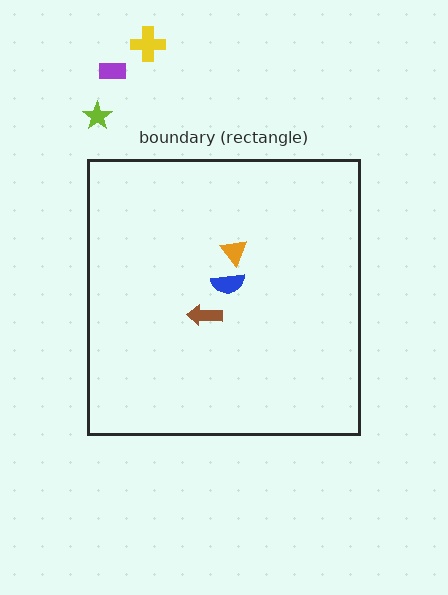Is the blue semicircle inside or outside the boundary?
Inside.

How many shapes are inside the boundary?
3 inside, 3 outside.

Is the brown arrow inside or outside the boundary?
Inside.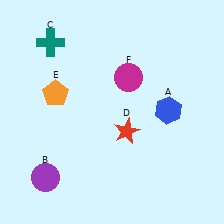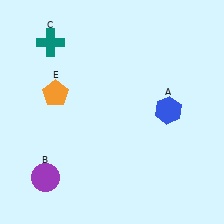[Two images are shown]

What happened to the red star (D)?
The red star (D) was removed in Image 2. It was in the bottom-right area of Image 1.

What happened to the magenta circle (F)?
The magenta circle (F) was removed in Image 2. It was in the top-right area of Image 1.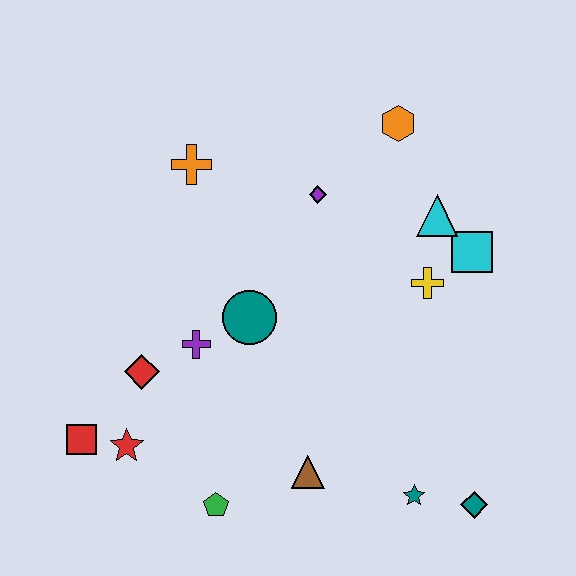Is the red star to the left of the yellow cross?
Yes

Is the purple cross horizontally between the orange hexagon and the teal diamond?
No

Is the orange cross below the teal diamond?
No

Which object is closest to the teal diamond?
The teal star is closest to the teal diamond.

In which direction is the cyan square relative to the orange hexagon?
The cyan square is below the orange hexagon.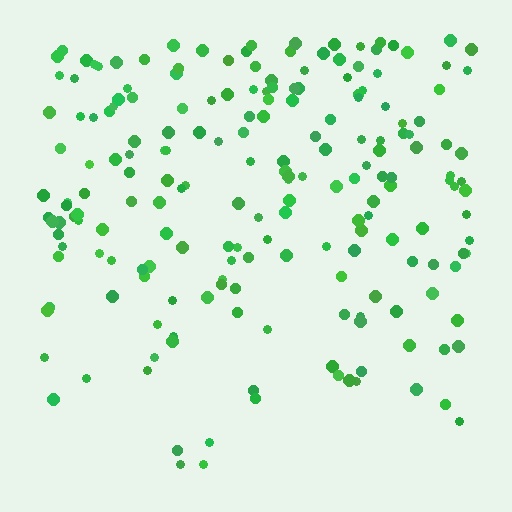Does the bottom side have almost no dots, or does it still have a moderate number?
Still a moderate number, just noticeably fewer than the top.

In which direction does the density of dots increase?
From bottom to top, with the top side densest.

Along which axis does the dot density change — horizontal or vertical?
Vertical.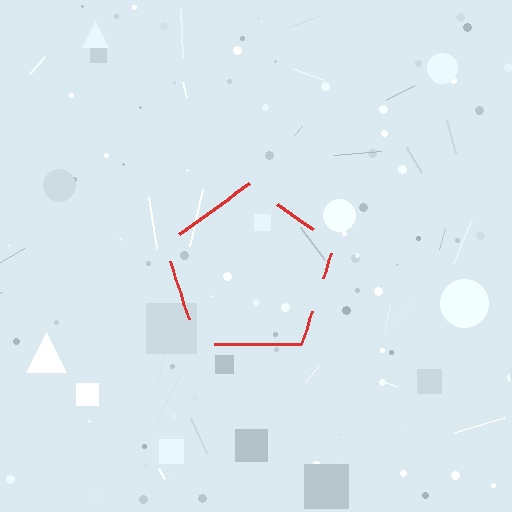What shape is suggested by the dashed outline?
The dashed outline suggests a pentagon.